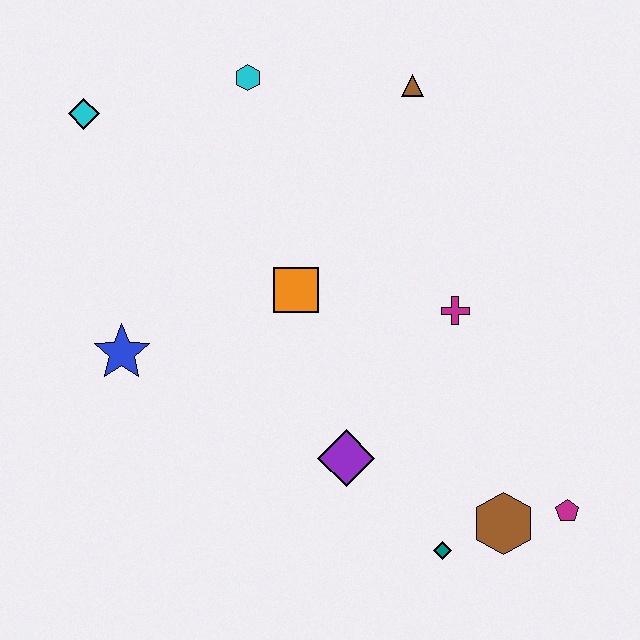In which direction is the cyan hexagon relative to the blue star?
The cyan hexagon is above the blue star.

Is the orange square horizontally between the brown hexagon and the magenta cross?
No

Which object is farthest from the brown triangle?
The teal diamond is farthest from the brown triangle.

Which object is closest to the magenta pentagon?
The brown hexagon is closest to the magenta pentagon.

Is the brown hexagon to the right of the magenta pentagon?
No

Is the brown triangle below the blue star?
No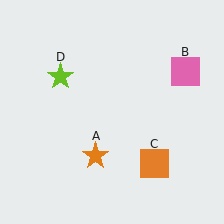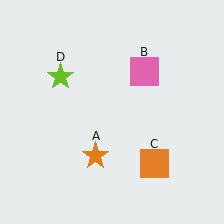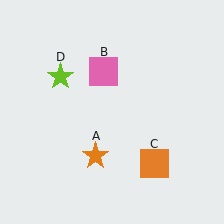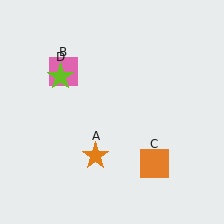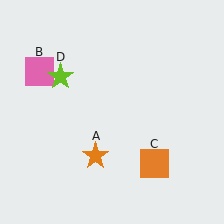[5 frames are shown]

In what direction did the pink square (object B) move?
The pink square (object B) moved left.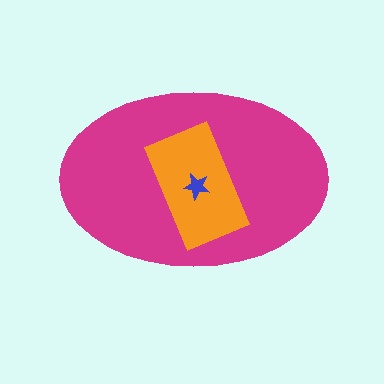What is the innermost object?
The blue star.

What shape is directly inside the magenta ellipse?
The orange rectangle.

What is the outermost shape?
The magenta ellipse.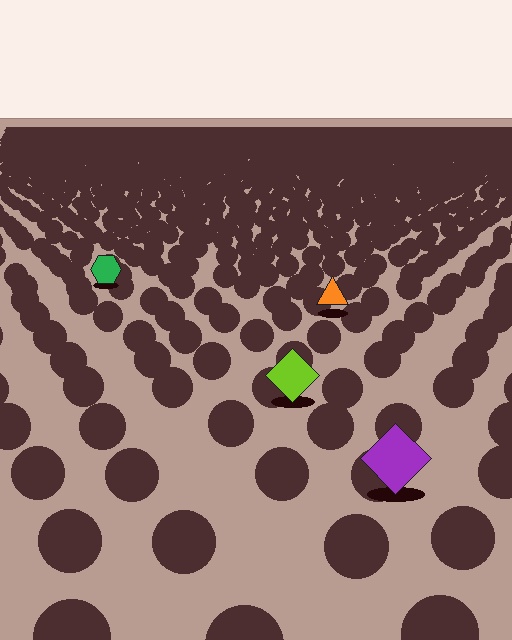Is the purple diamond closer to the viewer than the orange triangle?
Yes. The purple diamond is closer — you can tell from the texture gradient: the ground texture is coarser near it.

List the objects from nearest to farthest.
From nearest to farthest: the purple diamond, the lime diamond, the orange triangle, the green hexagon.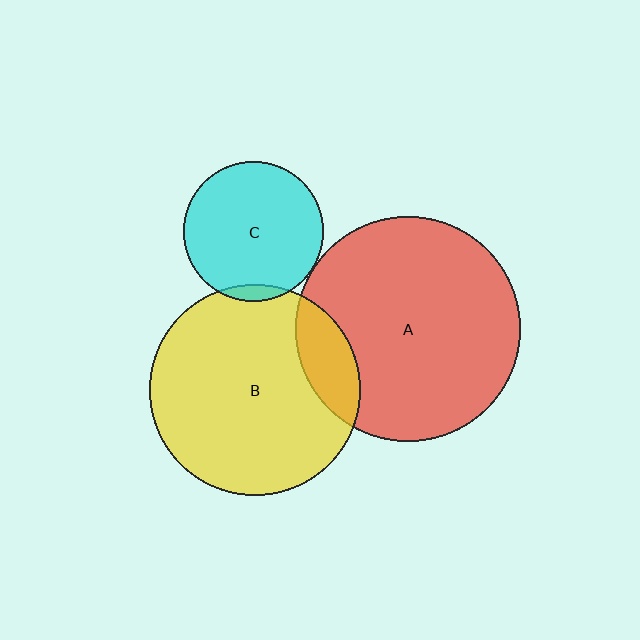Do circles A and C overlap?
Yes.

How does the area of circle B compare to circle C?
Approximately 2.2 times.